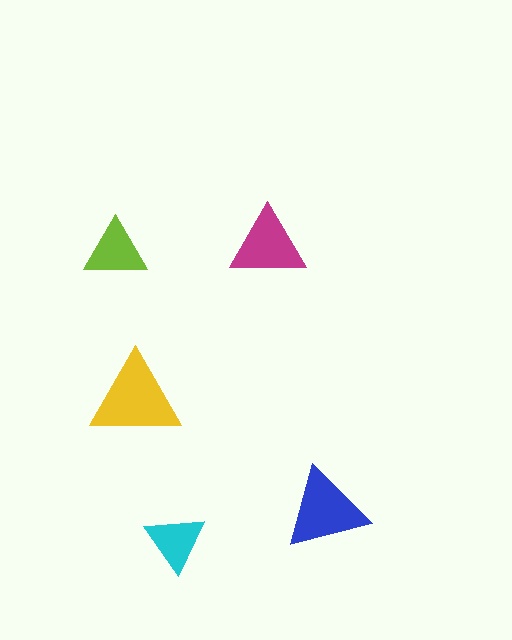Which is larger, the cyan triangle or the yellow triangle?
The yellow one.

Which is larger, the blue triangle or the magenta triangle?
The blue one.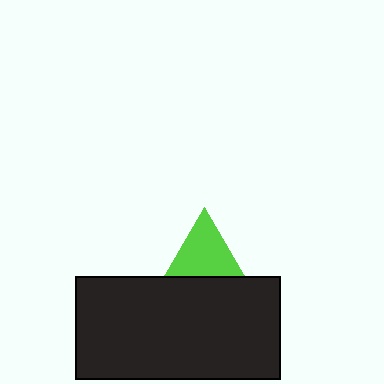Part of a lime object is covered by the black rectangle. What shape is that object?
It is a triangle.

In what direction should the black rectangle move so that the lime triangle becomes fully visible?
The black rectangle should move down. That is the shortest direction to clear the overlap and leave the lime triangle fully visible.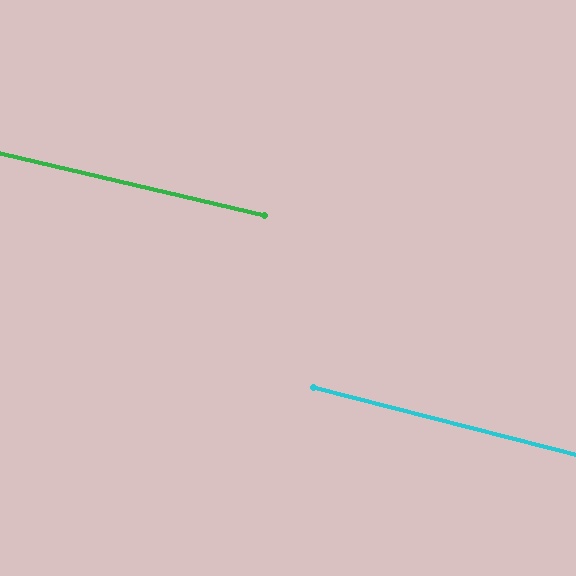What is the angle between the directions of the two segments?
Approximately 1 degree.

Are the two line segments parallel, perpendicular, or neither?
Parallel — their directions differ by only 1.2°.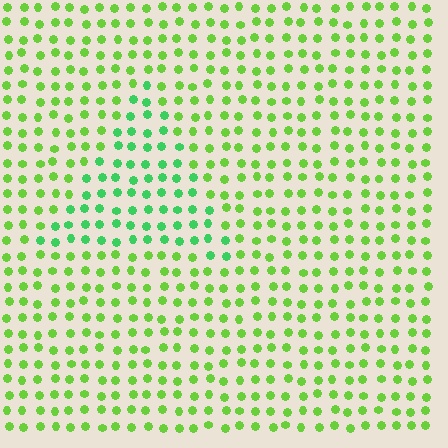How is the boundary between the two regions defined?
The boundary is defined purely by a slight shift in hue (about 33 degrees). Spacing, size, and orientation are identical on both sides.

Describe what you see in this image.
The image is filled with small lime elements in a uniform arrangement. A triangle-shaped region is visible where the elements are tinted to a slightly different hue, forming a subtle color boundary.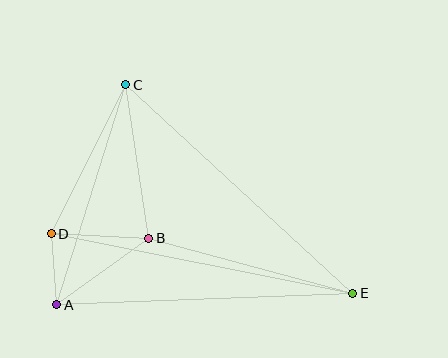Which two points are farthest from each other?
Points C and E are farthest from each other.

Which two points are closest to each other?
Points A and D are closest to each other.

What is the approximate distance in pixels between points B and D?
The distance between B and D is approximately 98 pixels.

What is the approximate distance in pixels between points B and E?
The distance between B and E is approximately 211 pixels.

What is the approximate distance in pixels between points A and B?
The distance between A and B is approximately 113 pixels.